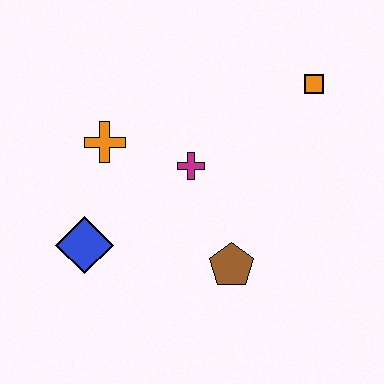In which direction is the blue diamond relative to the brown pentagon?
The blue diamond is to the left of the brown pentagon.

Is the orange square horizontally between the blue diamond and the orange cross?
No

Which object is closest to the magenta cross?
The orange cross is closest to the magenta cross.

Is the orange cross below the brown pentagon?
No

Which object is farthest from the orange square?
The blue diamond is farthest from the orange square.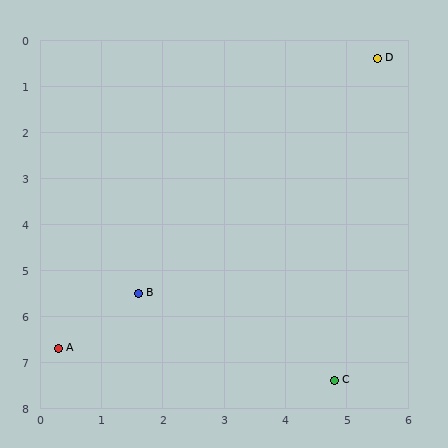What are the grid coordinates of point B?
Point B is at approximately (1.6, 5.5).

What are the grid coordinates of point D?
Point D is at approximately (5.5, 0.4).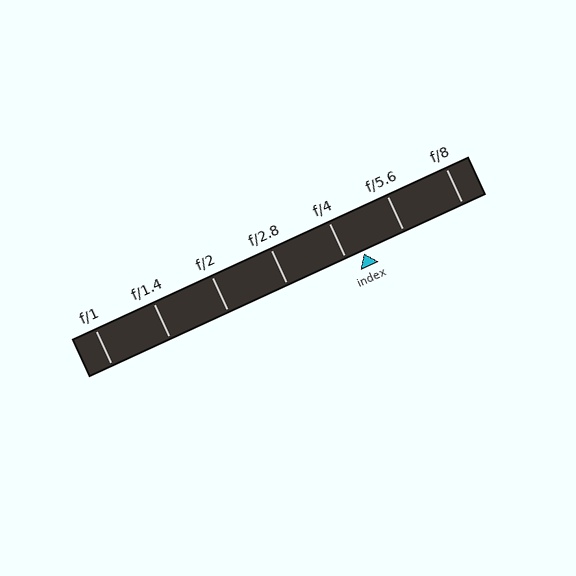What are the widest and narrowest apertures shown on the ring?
The widest aperture shown is f/1 and the narrowest is f/8.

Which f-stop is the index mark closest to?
The index mark is closest to f/4.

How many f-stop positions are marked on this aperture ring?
There are 7 f-stop positions marked.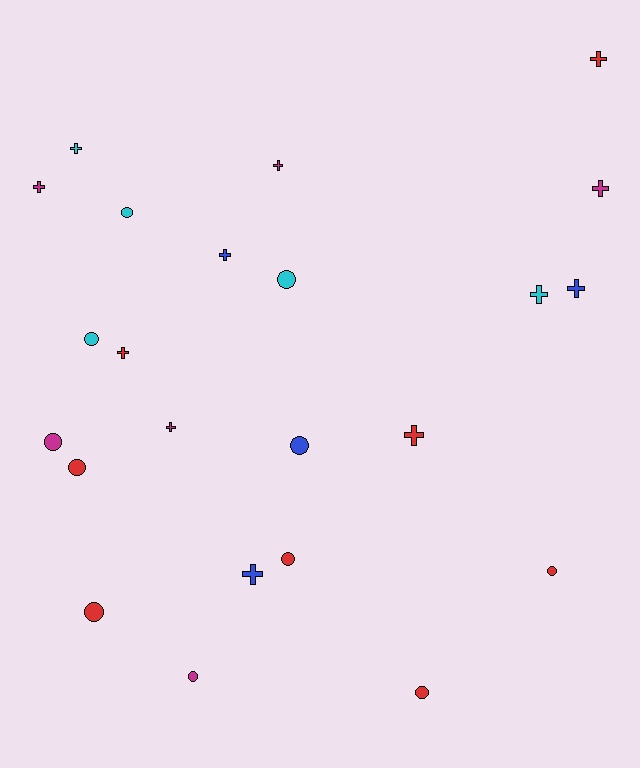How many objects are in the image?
There are 23 objects.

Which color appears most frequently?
Red, with 8 objects.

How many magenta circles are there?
There are 2 magenta circles.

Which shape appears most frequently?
Cross, with 12 objects.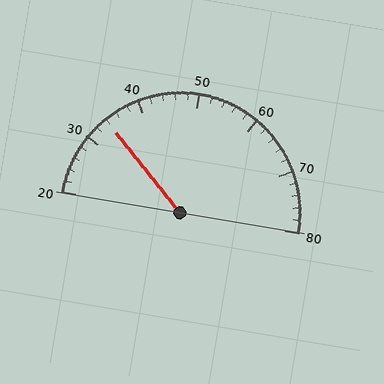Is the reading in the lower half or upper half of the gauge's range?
The reading is in the lower half of the range (20 to 80).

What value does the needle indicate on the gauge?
The needle indicates approximately 34.